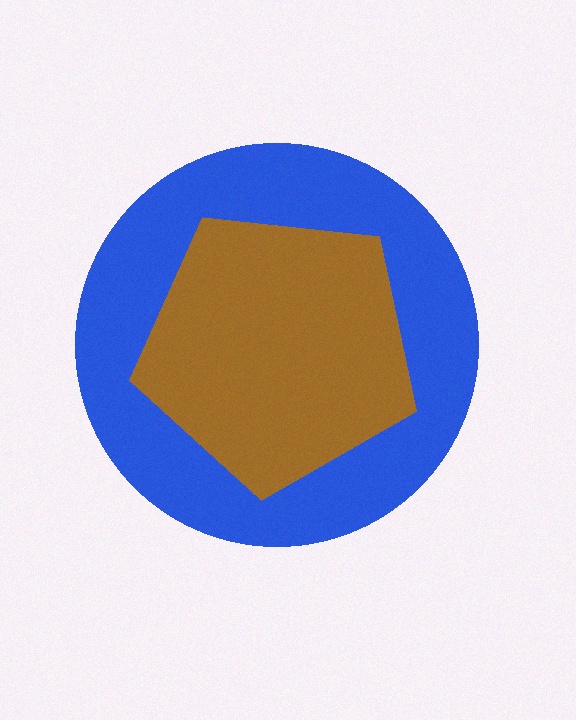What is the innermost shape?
The brown pentagon.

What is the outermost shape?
The blue circle.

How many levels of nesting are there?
2.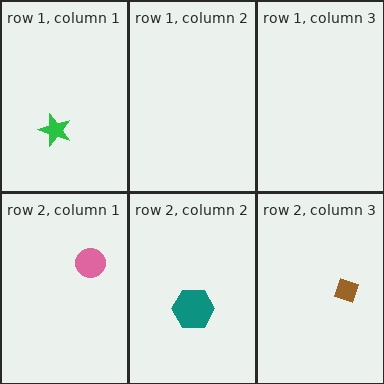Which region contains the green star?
The row 1, column 1 region.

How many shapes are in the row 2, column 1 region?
1.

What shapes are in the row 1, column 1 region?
The green star.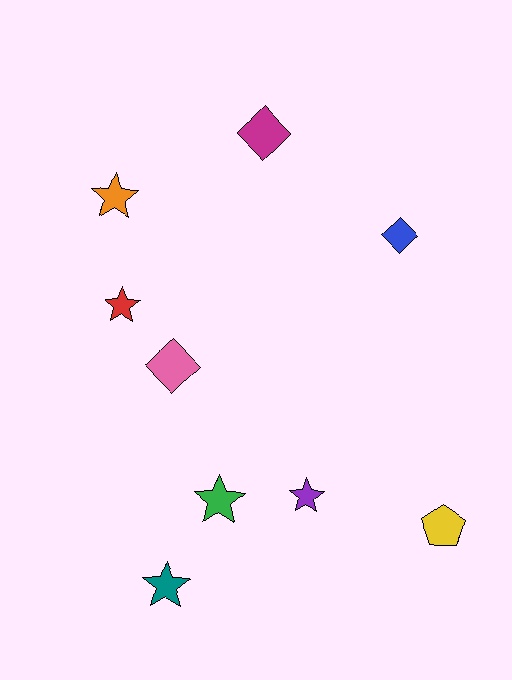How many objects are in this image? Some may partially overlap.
There are 9 objects.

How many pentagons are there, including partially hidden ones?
There is 1 pentagon.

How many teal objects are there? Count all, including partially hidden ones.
There is 1 teal object.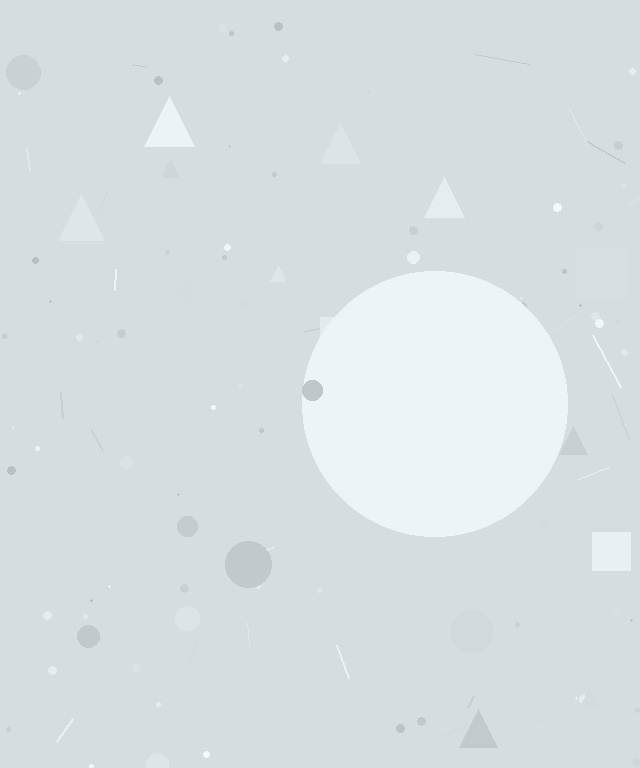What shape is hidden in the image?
A circle is hidden in the image.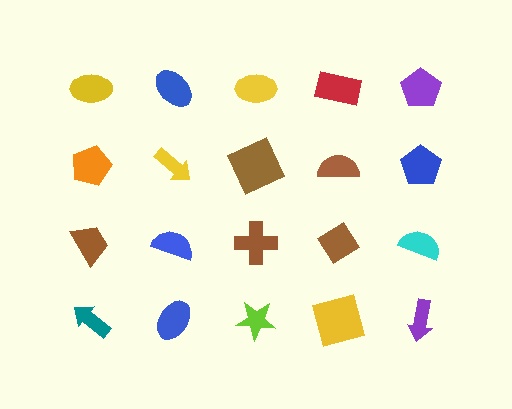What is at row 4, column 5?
A purple arrow.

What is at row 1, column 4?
A red rectangle.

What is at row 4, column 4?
A yellow square.